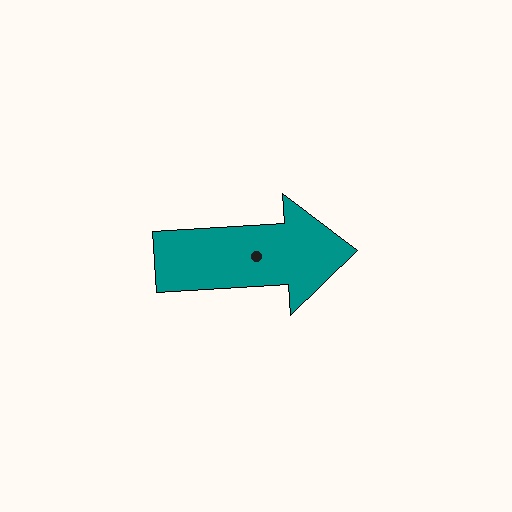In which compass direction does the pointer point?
East.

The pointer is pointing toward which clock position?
Roughly 3 o'clock.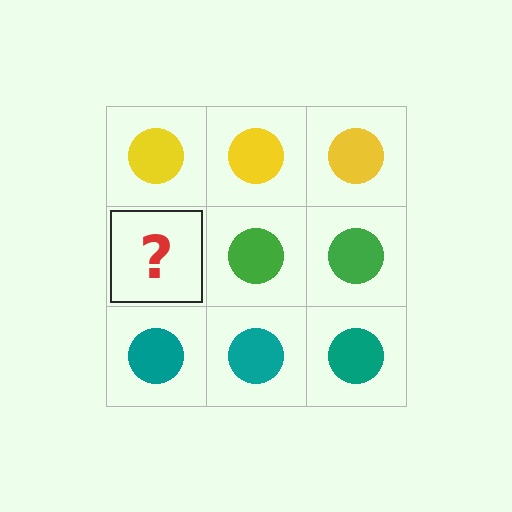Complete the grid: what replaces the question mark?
The question mark should be replaced with a green circle.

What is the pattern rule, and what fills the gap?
The rule is that each row has a consistent color. The gap should be filled with a green circle.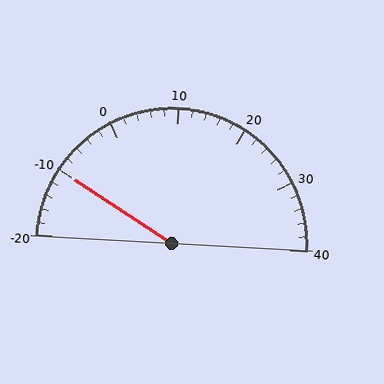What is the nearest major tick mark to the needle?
The nearest major tick mark is -10.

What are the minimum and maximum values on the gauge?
The gauge ranges from -20 to 40.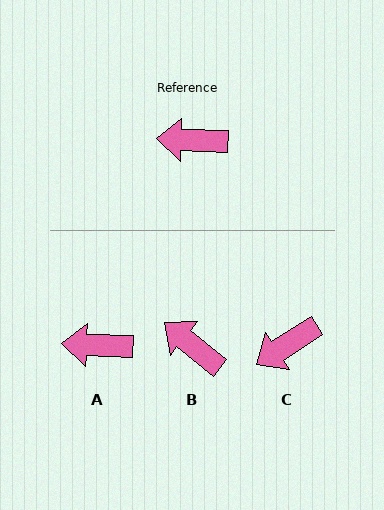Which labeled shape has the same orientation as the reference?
A.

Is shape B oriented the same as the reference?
No, it is off by about 37 degrees.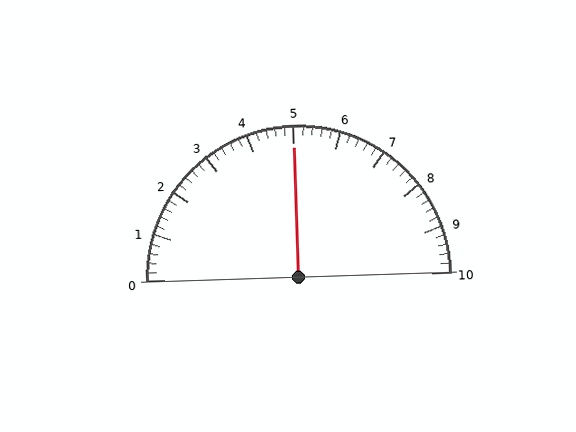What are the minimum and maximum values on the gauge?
The gauge ranges from 0 to 10.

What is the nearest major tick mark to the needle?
The nearest major tick mark is 5.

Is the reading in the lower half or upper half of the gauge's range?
The reading is in the upper half of the range (0 to 10).